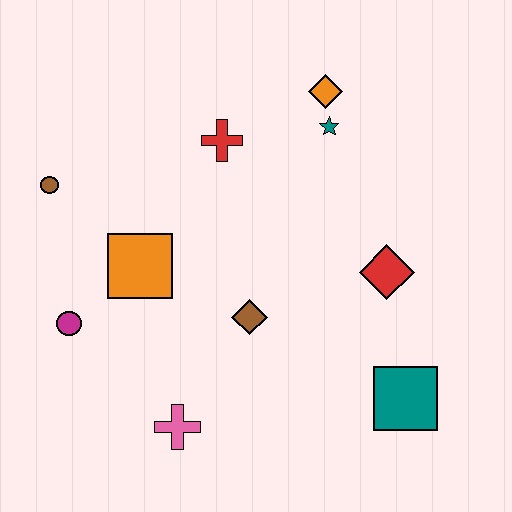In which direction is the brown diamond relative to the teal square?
The brown diamond is to the left of the teal square.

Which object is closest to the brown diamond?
The orange square is closest to the brown diamond.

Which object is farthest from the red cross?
The teal square is farthest from the red cross.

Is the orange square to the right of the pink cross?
No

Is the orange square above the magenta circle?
Yes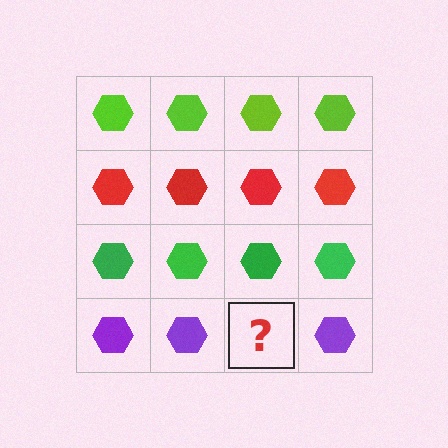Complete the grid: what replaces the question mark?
The question mark should be replaced with a purple hexagon.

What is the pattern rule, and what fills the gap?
The rule is that each row has a consistent color. The gap should be filled with a purple hexagon.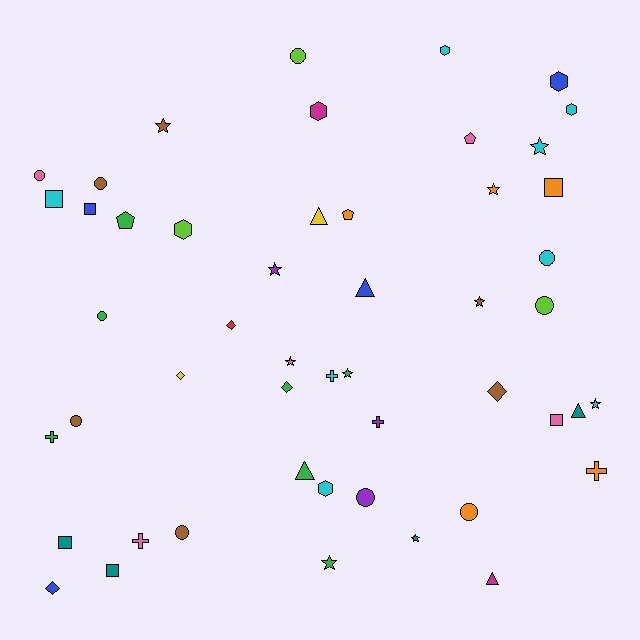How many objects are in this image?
There are 50 objects.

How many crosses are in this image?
There are 5 crosses.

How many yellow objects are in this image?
There are 2 yellow objects.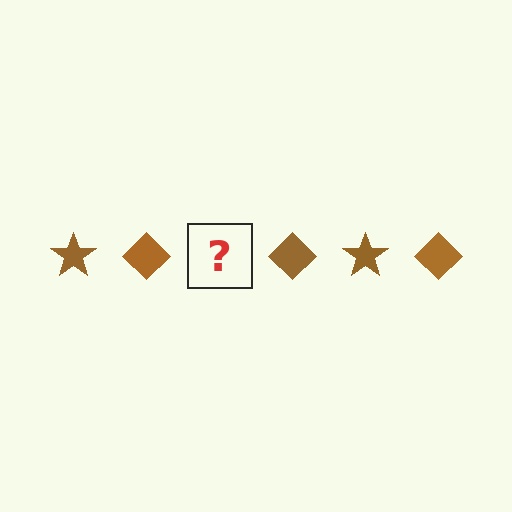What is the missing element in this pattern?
The missing element is a brown star.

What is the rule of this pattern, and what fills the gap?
The rule is that the pattern cycles through star, diamond shapes in brown. The gap should be filled with a brown star.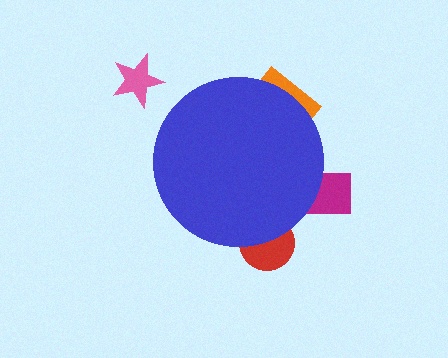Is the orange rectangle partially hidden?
Yes, the orange rectangle is partially hidden behind the blue circle.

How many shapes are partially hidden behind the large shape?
3 shapes are partially hidden.